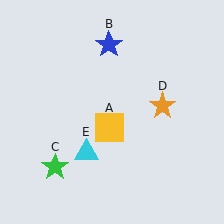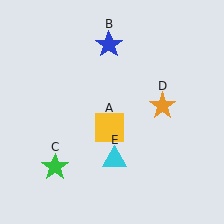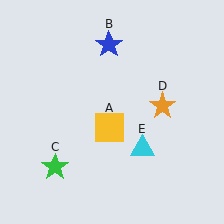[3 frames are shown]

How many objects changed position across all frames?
1 object changed position: cyan triangle (object E).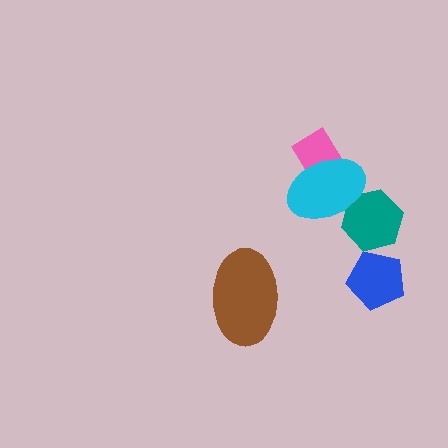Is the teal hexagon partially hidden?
Yes, it is partially covered by another shape.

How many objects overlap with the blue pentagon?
0 objects overlap with the blue pentagon.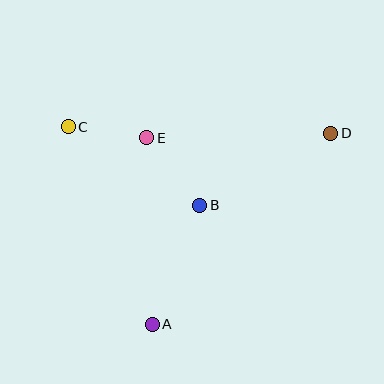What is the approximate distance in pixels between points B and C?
The distance between B and C is approximately 153 pixels.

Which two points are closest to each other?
Points C and E are closest to each other.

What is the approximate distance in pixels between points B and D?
The distance between B and D is approximately 150 pixels.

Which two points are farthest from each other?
Points C and D are farthest from each other.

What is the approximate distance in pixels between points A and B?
The distance between A and B is approximately 128 pixels.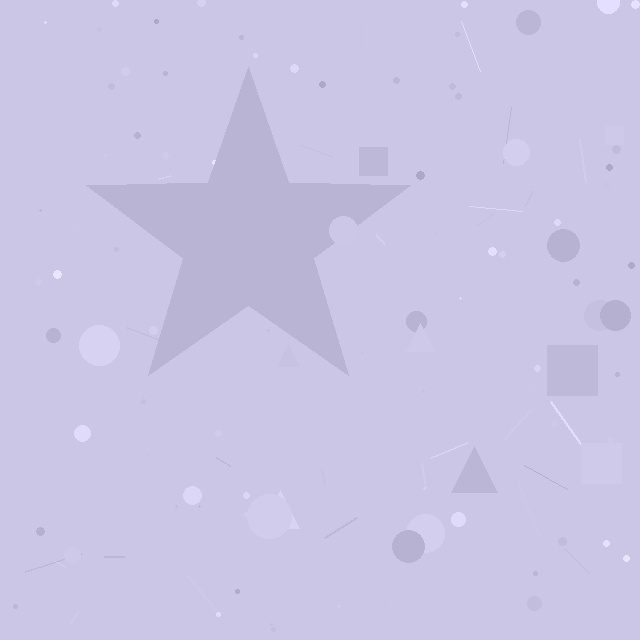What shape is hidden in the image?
A star is hidden in the image.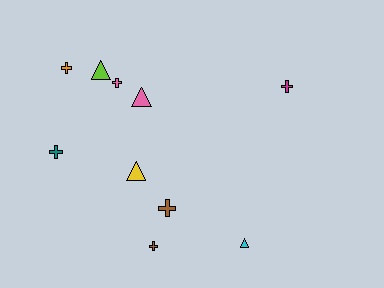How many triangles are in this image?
There are 4 triangles.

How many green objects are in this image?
There are no green objects.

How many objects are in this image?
There are 10 objects.